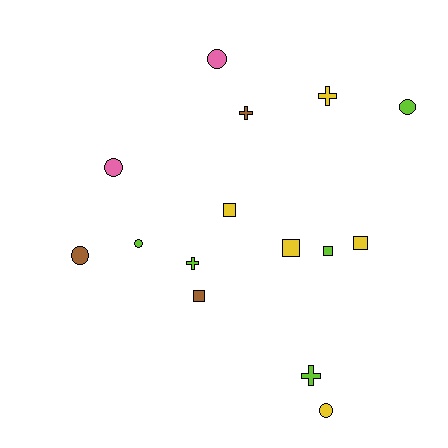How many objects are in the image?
There are 15 objects.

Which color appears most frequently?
Yellow, with 5 objects.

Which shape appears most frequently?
Circle, with 6 objects.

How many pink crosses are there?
There are no pink crosses.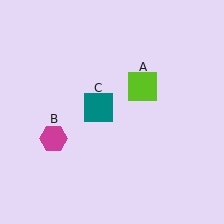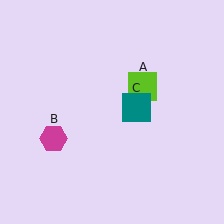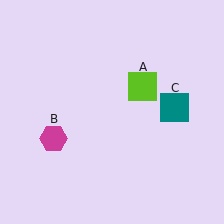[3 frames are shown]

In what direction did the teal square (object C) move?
The teal square (object C) moved right.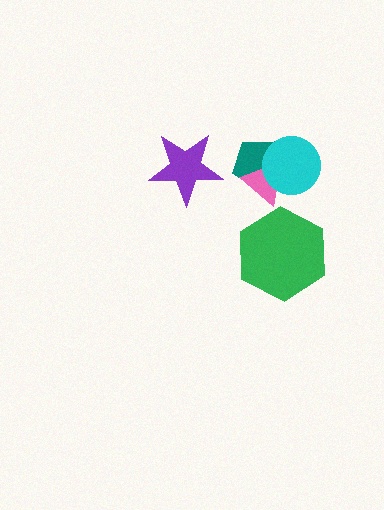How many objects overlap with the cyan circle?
2 objects overlap with the cyan circle.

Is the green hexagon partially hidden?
No, no other shape covers it.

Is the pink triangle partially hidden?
Yes, it is partially covered by another shape.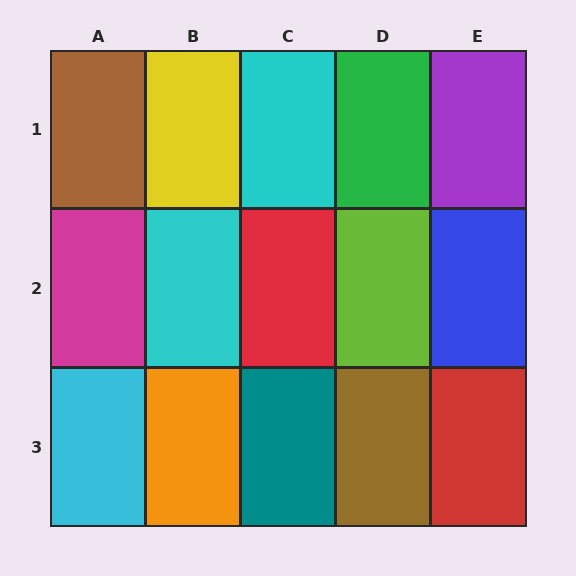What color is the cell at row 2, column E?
Blue.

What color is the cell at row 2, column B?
Cyan.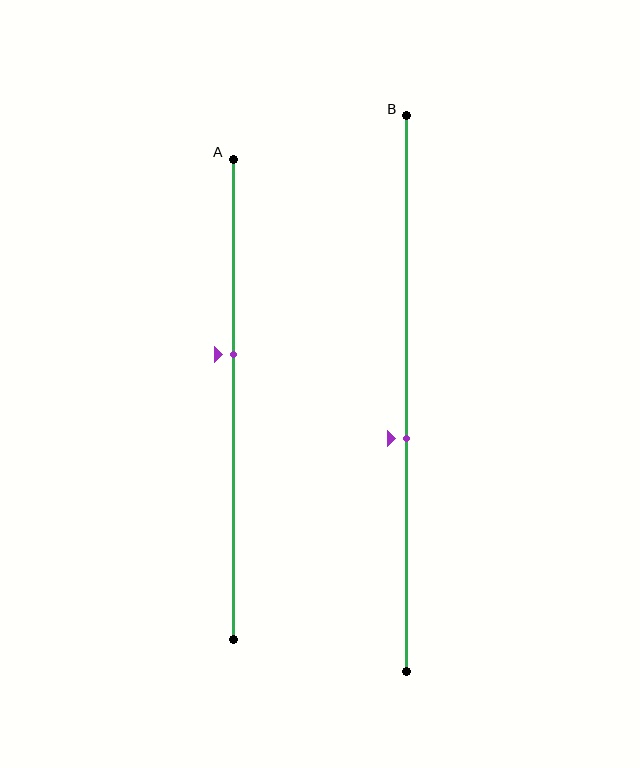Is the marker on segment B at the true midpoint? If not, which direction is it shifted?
No, the marker on segment B is shifted downward by about 8% of the segment length.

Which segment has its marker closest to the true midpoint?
Segment B has its marker closest to the true midpoint.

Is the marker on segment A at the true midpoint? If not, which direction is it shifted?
No, the marker on segment A is shifted upward by about 9% of the segment length.